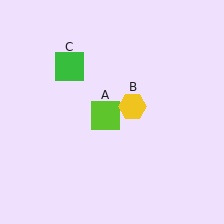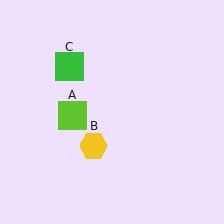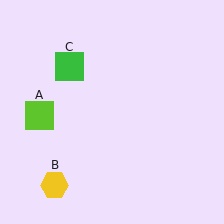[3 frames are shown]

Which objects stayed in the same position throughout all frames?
Green square (object C) remained stationary.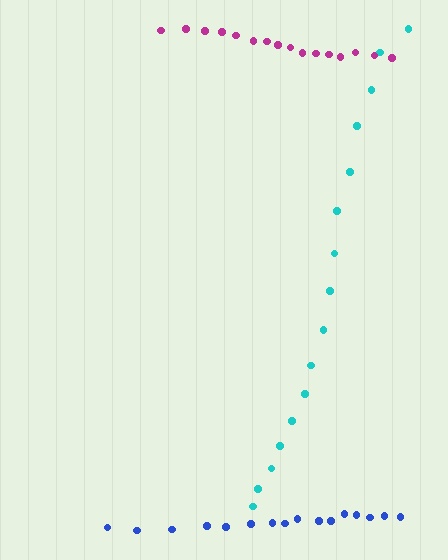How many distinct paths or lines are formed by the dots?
There are 3 distinct paths.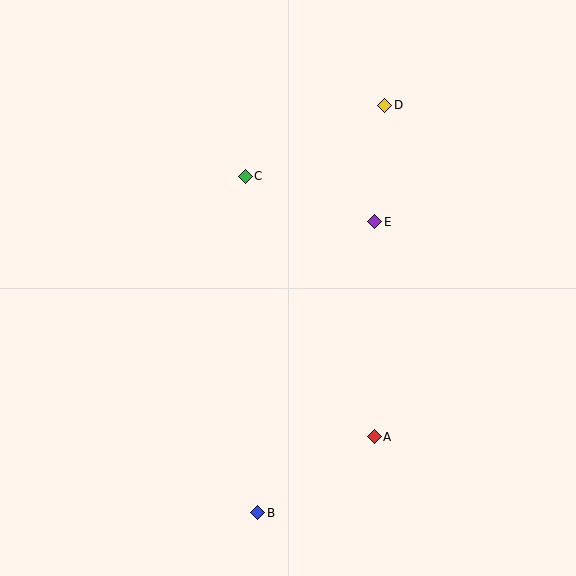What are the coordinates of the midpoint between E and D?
The midpoint between E and D is at (380, 164).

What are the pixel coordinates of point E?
Point E is at (375, 222).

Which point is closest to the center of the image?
Point E at (375, 222) is closest to the center.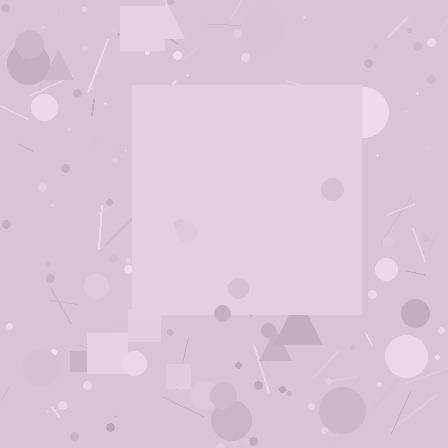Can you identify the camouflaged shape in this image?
The camouflaged shape is a square.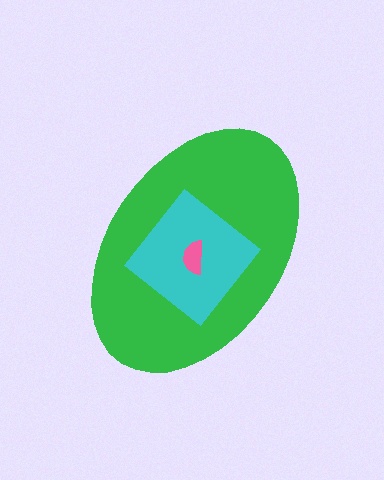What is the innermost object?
The pink semicircle.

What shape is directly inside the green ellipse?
The cyan diamond.